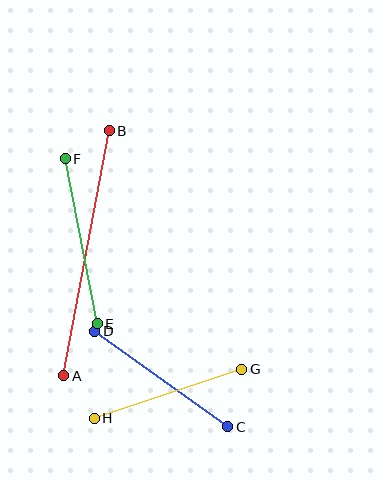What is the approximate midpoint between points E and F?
The midpoint is at approximately (81, 241) pixels.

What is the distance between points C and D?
The distance is approximately 164 pixels.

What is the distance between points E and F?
The distance is approximately 168 pixels.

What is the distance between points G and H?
The distance is approximately 156 pixels.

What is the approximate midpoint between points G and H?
The midpoint is at approximately (168, 394) pixels.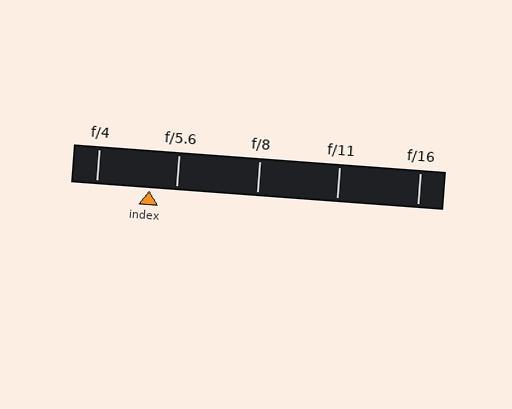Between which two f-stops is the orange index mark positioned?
The index mark is between f/4 and f/5.6.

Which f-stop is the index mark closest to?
The index mark is closest to f/5.6.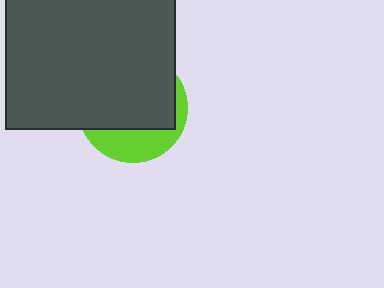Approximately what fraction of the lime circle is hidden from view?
Roughly 69% of the lime circle is hidden behind the dark gray square.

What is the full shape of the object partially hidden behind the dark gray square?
The partially hidden object is a lime circle.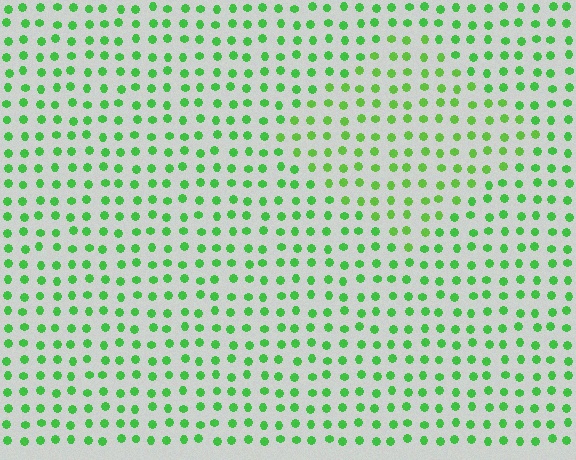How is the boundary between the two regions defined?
The boundary is defined purely by a slight shift in hue (about 17 degrees). Spacing, size, and orientation are identical on both sides.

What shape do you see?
I see a diamond.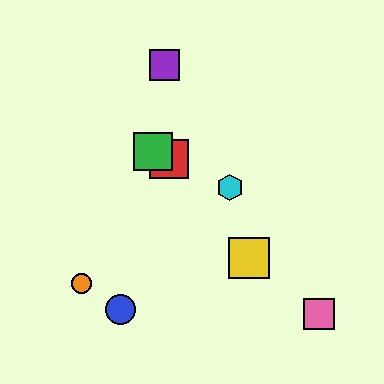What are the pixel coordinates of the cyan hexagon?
The cyan hexagon is at (230, 188).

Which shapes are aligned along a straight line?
The red square, the green square, the cyan hexagon are aligned along a straight line.